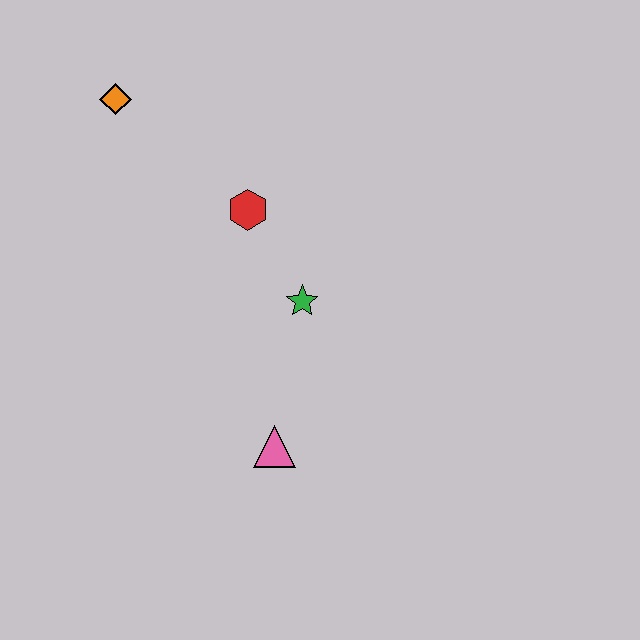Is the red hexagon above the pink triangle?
Yes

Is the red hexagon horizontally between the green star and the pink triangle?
No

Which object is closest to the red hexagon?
The green star is closest to the red hexagon.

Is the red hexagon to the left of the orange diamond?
No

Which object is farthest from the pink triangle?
The orange diamond is farthest from the pink triangle.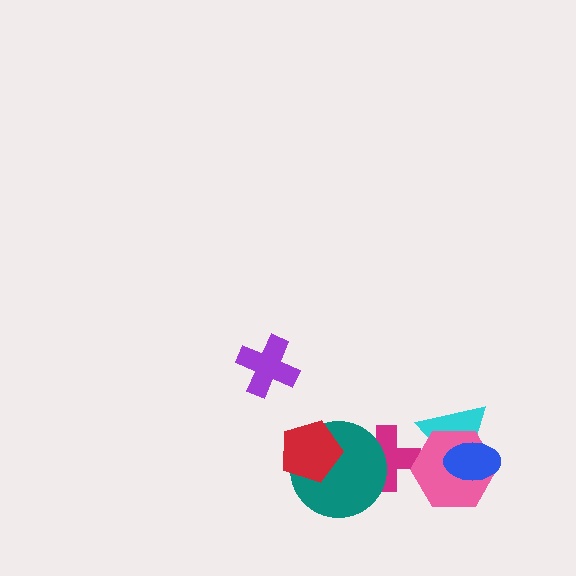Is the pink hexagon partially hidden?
Yes, it is partially covered by another shape.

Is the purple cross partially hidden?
No, no other shape covers it.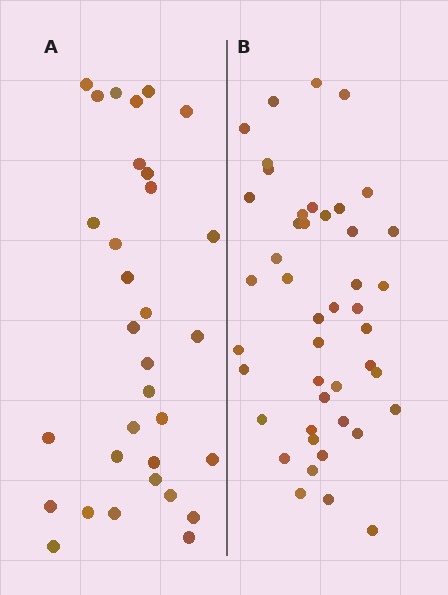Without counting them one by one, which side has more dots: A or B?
Region B (the right region) has more dots.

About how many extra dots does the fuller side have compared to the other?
Region B has approximately 15 more dots than region A.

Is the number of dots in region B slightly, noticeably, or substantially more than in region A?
Region B has noticeably more, but not dramatically so. The ratio is roughly 1.4 to 1.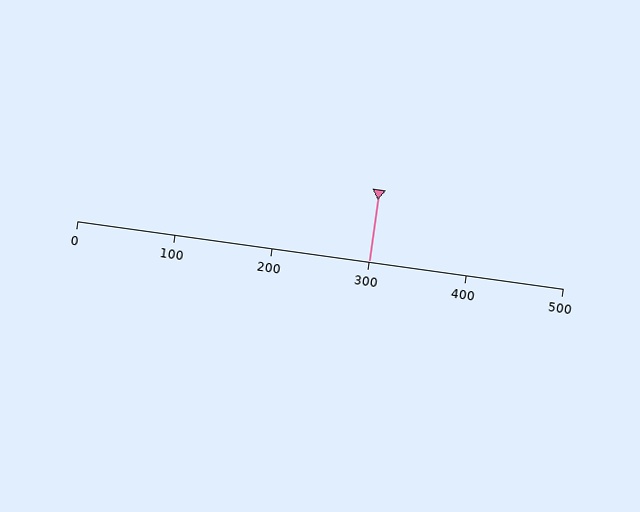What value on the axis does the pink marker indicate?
The marker indicates approximately 300.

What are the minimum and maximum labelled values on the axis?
The axis runs from 0 to 500.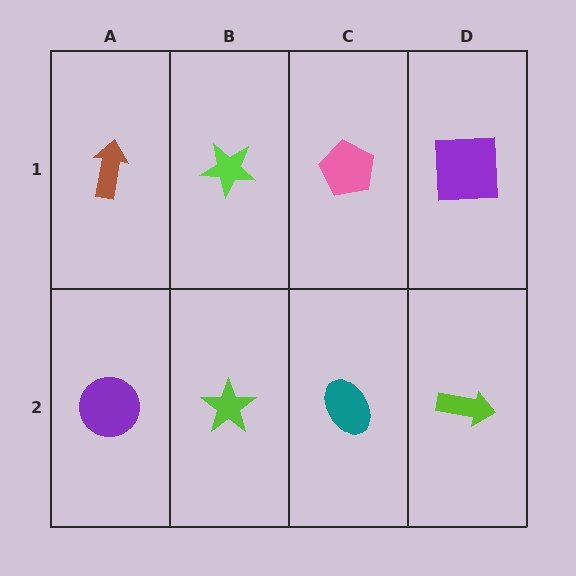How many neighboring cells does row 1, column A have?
2.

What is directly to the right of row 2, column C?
A lime arrow.